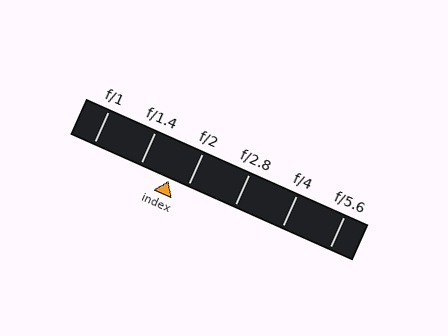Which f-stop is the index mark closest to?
The index mark is closest to f/2.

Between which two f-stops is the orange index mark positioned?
The index mark is between f/1.4 and f/2.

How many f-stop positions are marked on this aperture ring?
There are 6 f-stop positions marked.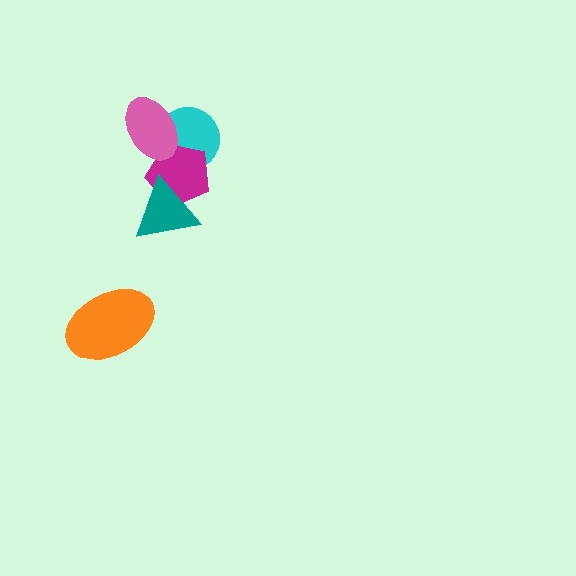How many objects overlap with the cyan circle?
2 objects overlap with the cyan circle.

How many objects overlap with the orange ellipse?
0 objects overlap with the orange ellipse.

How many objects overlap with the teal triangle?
1 object overlaps with the teal triangle.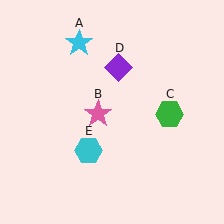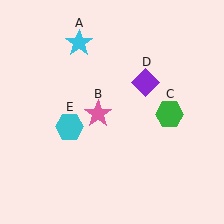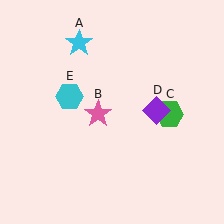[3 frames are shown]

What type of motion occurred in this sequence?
The purple diamond (object D), cyan hexagon (object E) rotated clockwise around the center of the scene.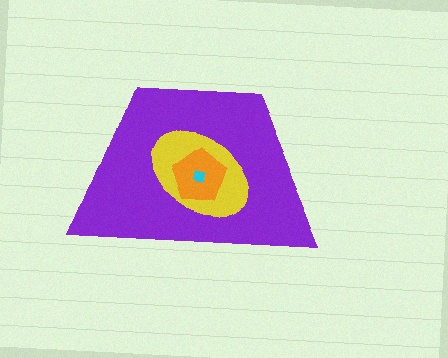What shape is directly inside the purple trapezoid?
The yellow ellipse.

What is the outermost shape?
The purple trapezoid.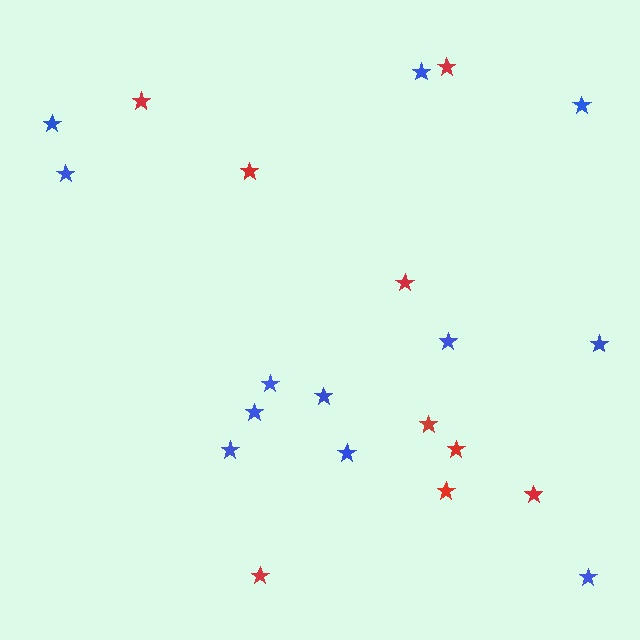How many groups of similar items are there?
There are 2 groups: one group of red stars (9) and one group of blue stars (12).